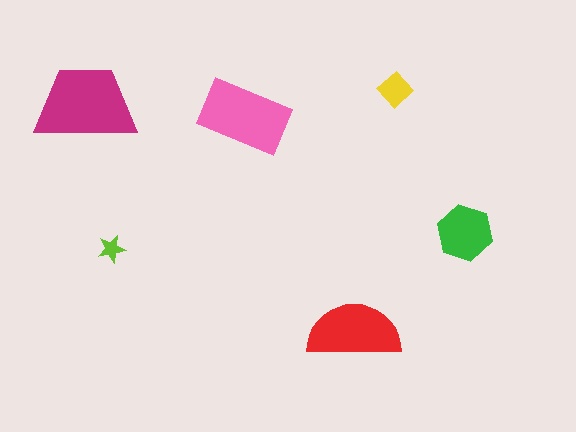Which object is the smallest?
The lime star.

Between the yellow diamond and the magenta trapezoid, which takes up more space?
The magenta trapezoid.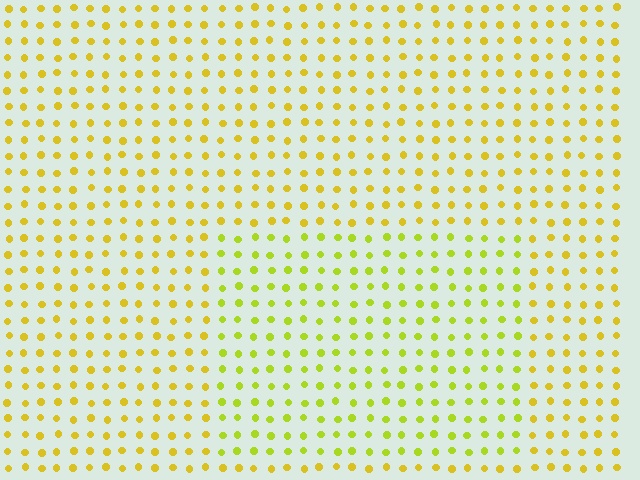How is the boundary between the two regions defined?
The boundary is defined purely by a slight shift in hue (about 24 degrees). Spacing, size, and orientation are identical on both sides.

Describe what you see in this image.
The image is filled with small yellow elements in a uniform arrangement. A rectangle-shaped region is visible where the elements are tinted to a slightly different hue, forming a subtle color boundary.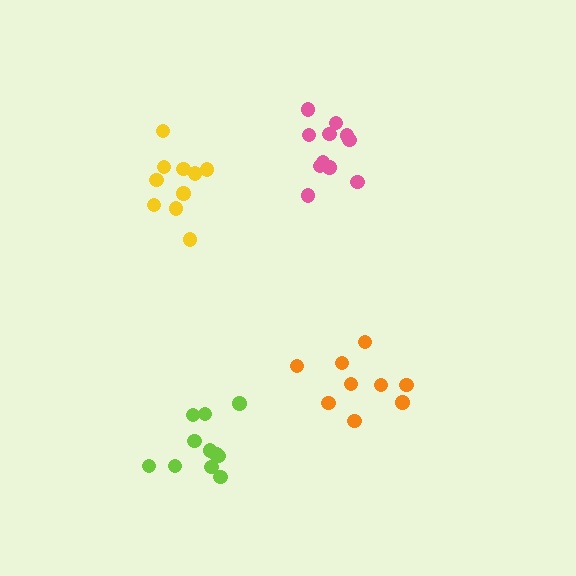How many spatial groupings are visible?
There are 4 spatial groupings.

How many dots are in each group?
Group 1: 9 dots, Group 2: 11 dots, Group 3: 11 dots, Group 4: 10 dots (41 total).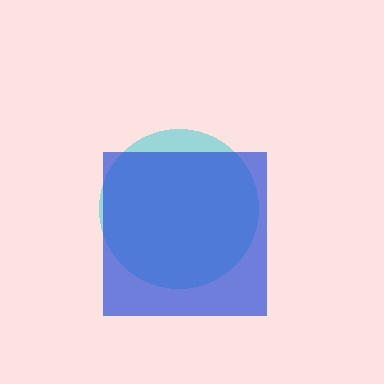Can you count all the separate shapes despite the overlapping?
Yes, there are 2 separate shapes.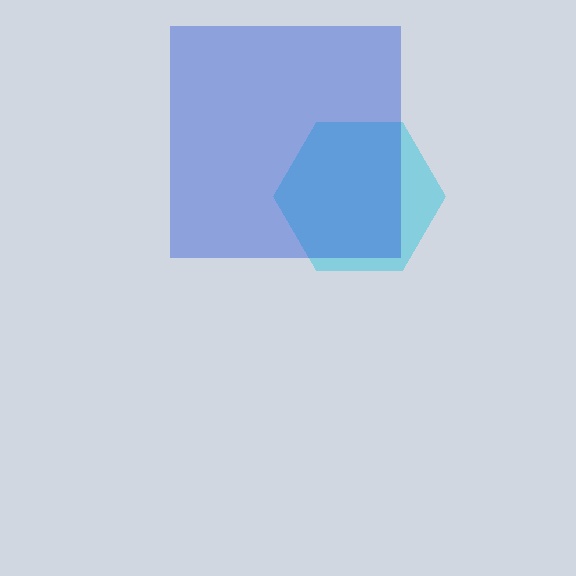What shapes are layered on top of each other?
The layered shapes are: a cyan hexagon, a blue square.